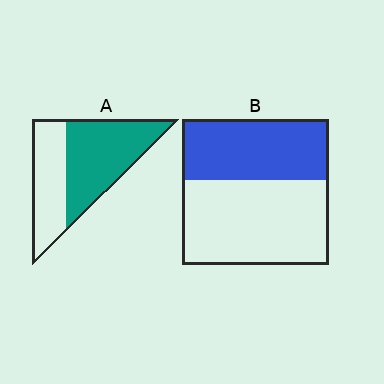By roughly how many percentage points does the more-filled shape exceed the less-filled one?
By roughly 15 percentage points (A over B).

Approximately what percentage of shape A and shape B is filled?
A is approximately 60% and B is approximately 40%.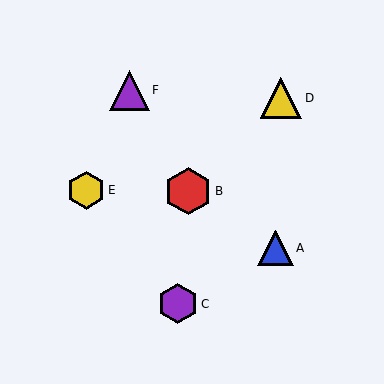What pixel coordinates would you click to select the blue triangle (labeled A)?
Click at (275, 248) to select the blue triangle A.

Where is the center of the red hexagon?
The center of the red hexagon is at (188, 191).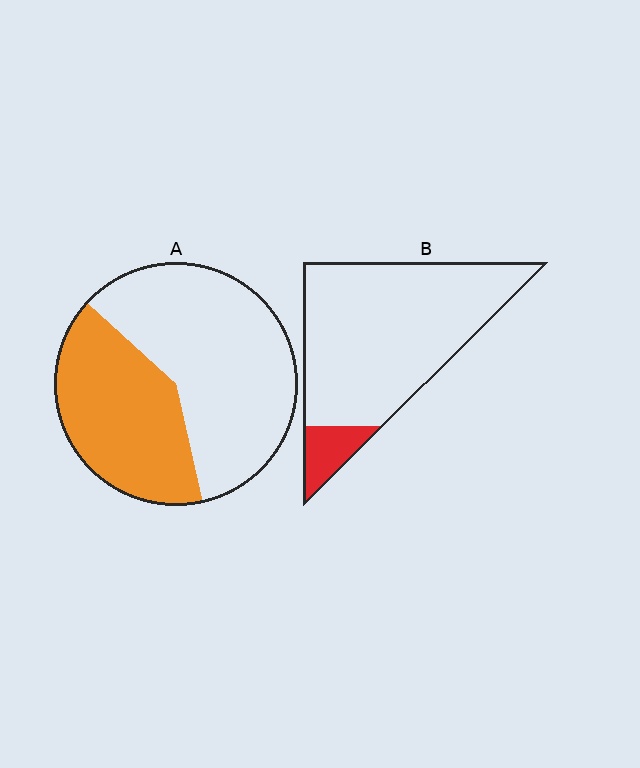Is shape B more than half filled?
No.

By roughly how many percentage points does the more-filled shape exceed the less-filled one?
By roughly 30 percentage points (A over B).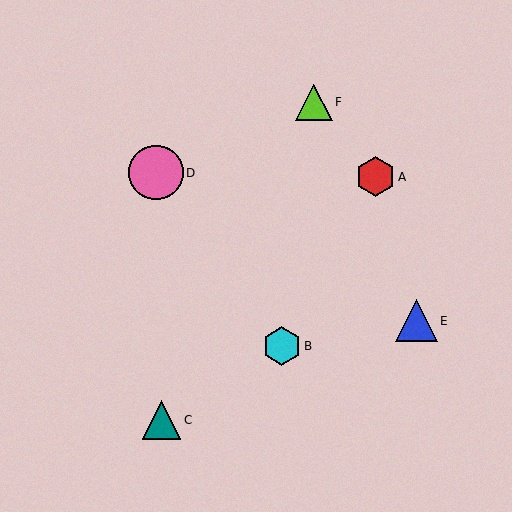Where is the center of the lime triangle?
The center of the lime triangle is at (314, 102).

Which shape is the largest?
The pink circle (labeled D) is the largest.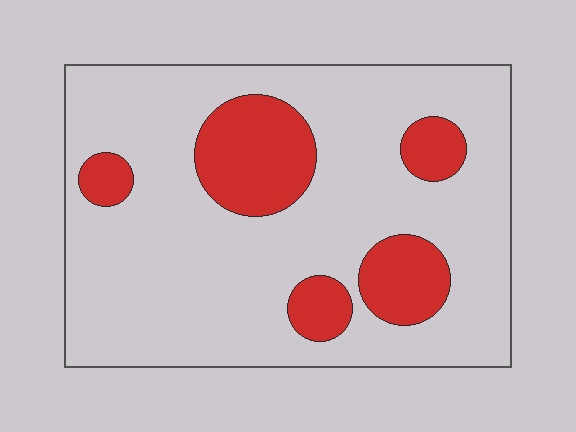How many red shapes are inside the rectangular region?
5.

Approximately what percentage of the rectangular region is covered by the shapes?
Approximately 20%.